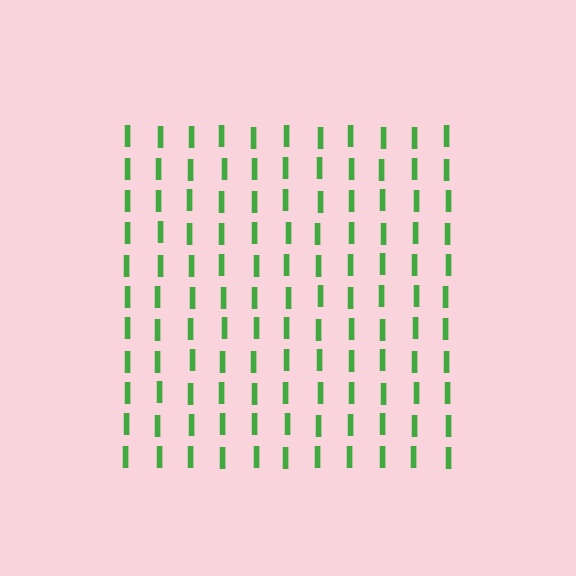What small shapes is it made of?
It is made of small letter I's.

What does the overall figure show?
The overall figure shows a square.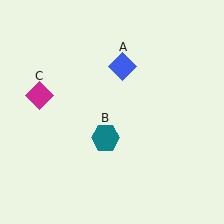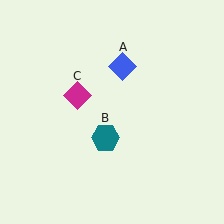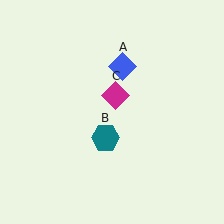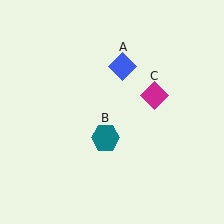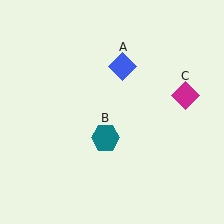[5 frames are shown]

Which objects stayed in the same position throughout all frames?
Blue diamond (object A) and teal hexagon (object B) remained stationary.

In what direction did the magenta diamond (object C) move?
The magenta diamond (object C) moved right.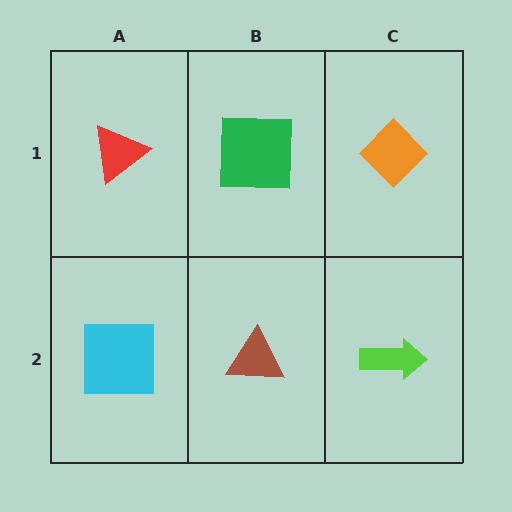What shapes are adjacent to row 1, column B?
A brown triangle (row 2, column B), a red triangle (row 1, column A), an orange diamond (row 1, column C).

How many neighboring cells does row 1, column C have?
2.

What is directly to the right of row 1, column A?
A green square.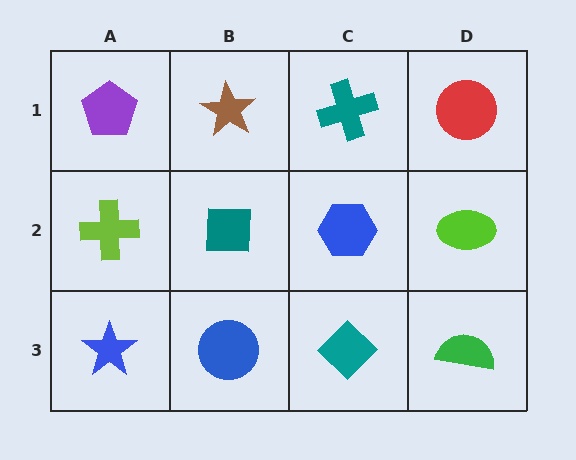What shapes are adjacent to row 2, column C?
A teal cross (row 1, column C), a teal diamond (row 3, column C), a teal square (row 2, column B), a lime ellipse (row 2, column D).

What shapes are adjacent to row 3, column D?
A lime ellipse (row 2, column D), a teal diamond (row 3, column C).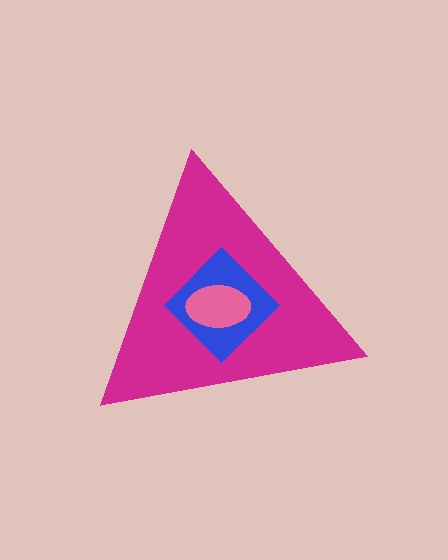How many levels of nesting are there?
3.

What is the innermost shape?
The pink ellipse.